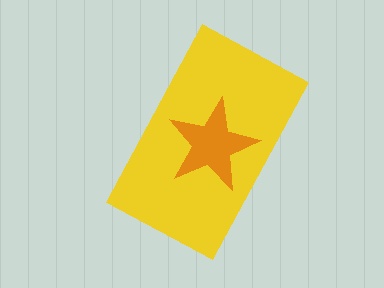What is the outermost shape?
The yellow rectangle.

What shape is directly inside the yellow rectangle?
The orange star.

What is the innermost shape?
The orange star.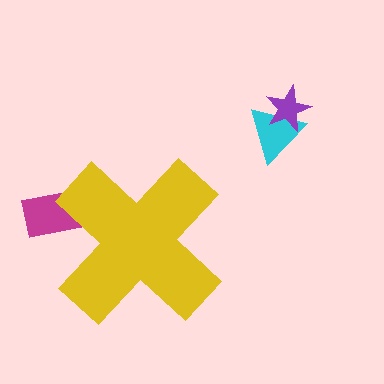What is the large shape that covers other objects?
A yellow cross.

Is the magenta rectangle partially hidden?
Yes, the magenta rectangle is partially hidden behind the yellow cross.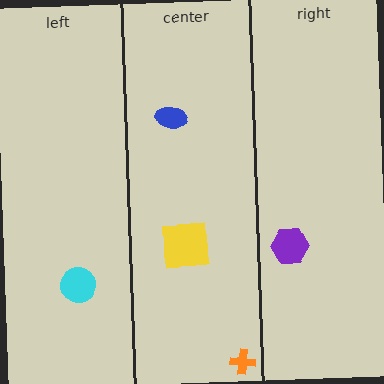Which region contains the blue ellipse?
The center region.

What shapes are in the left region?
The cyan circle.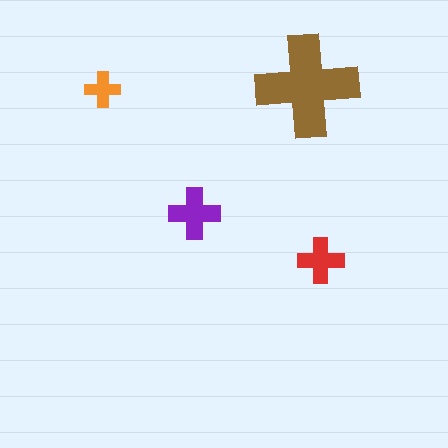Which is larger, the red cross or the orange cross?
The red one.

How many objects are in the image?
There are 4 objects in the image.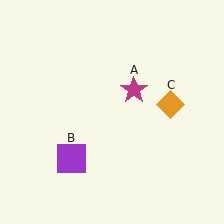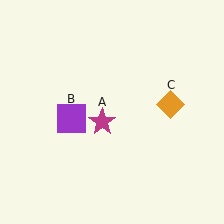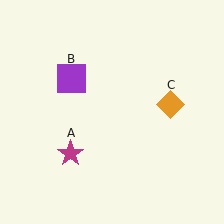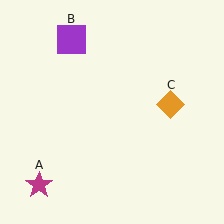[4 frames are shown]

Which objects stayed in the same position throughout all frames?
Orange diamond (object C) remained stationary.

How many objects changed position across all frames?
2 objects changed position: magenta star (object A), purple square (object B).